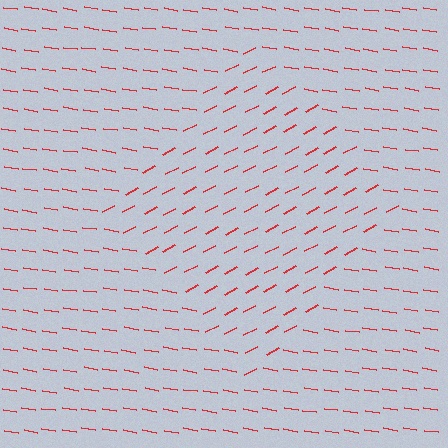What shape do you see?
I see a diamond.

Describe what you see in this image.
The image is filled with small red line segments. A diamond region in the image has lines oriented differently from the surrounding lines, creating a visible texture boundary.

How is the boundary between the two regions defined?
The boundary is defined purely by a change in line orientation (approximately 38 degrees difference). All lines are the same color and thickness.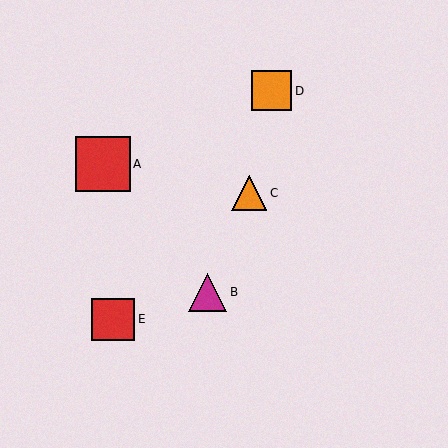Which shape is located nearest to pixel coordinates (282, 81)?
The orange square (labeled D) at (271, 91) is nearest to that location.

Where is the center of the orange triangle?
The center of the orange triangle is at (249, 193).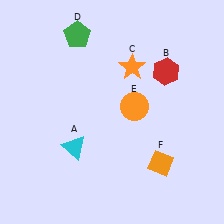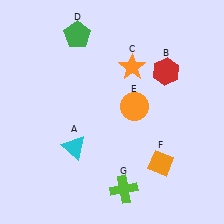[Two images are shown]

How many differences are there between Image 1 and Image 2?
There is 1 difference between the two images.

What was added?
A lime cross (G) was added in Image 2.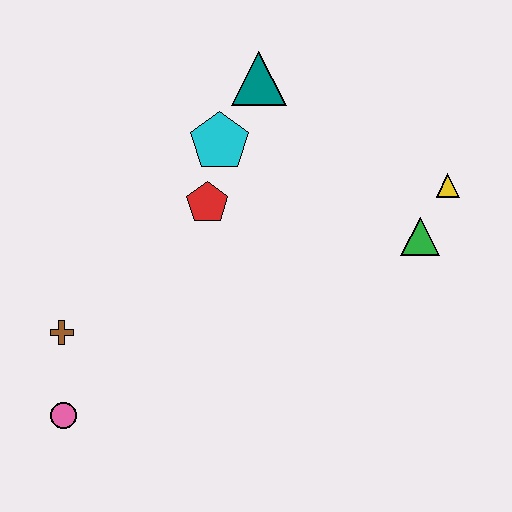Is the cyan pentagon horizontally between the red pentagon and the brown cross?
No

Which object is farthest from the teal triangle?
The pink circle is farthest from the teal triangle.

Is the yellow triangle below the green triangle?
No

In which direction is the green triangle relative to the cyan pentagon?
The green triangle is to the right of the cyan pentagon.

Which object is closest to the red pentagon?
The cyan pentagon is closest to the red pentagon.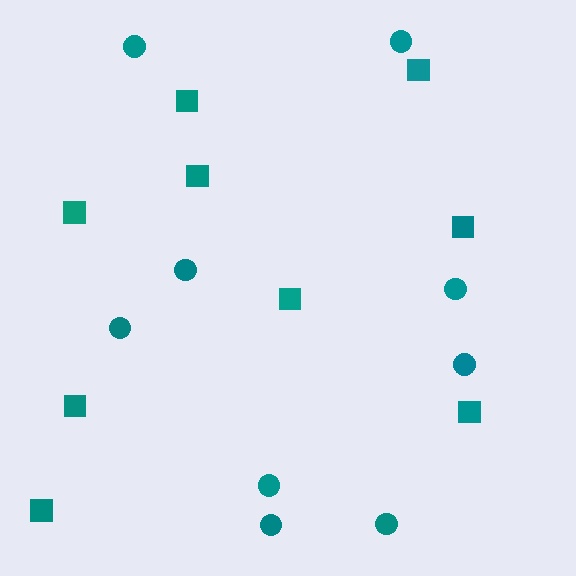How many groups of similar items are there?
There are 2 groups: one group of squares (9) and one group of circles (9).